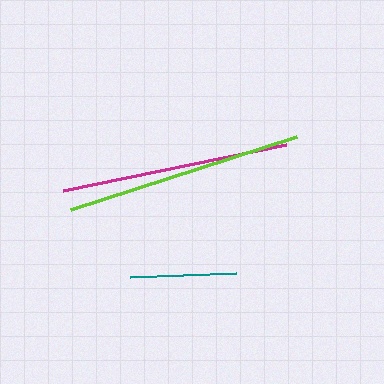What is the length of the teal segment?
The teal segment is approximately 107 pixels long.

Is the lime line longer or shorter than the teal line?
The lime line is longer than the teal line.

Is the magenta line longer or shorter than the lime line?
The lime line is longer than the magenta line.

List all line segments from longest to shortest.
From longest to shortest: lime, magenta, teal.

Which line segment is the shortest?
The teal line is the shortest at approximately 107 pixels.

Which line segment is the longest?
The lime line is the longest at approximately 238 pixels.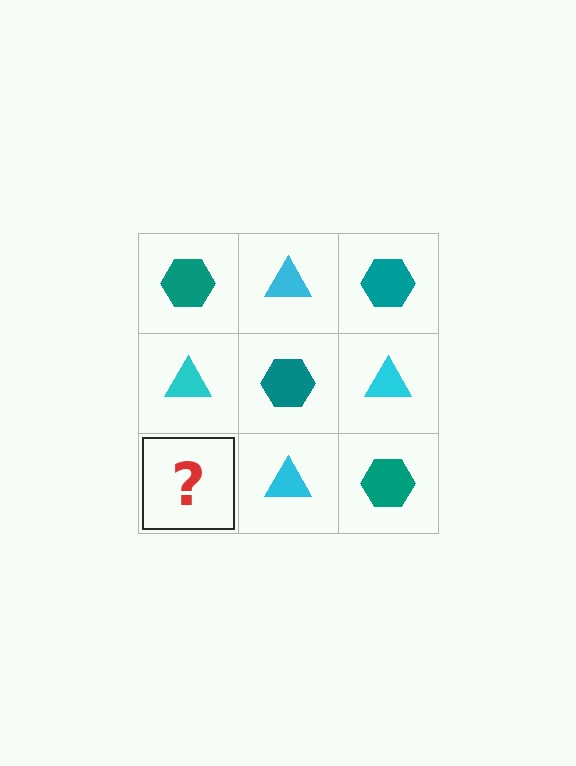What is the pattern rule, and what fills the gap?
The rule is that it alternates teal hexagon and cyan triangle in a checkerboard pattern. The gap should be filled with a teal hexagon.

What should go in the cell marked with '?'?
The missing cell should contain a teal hexagon.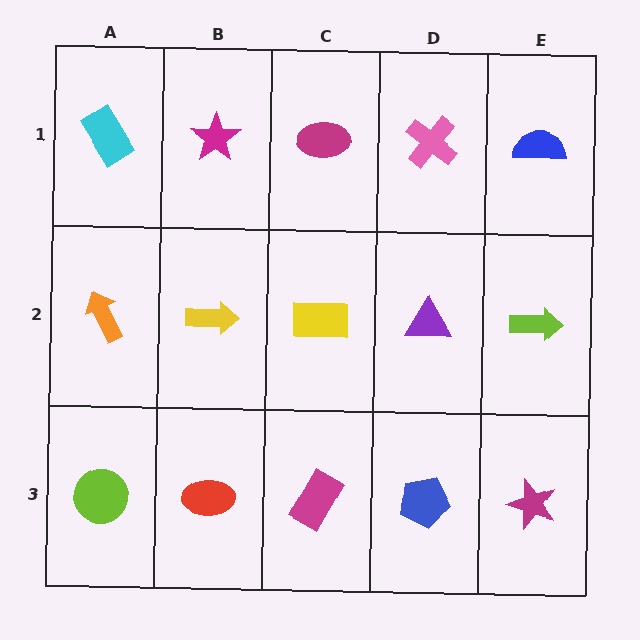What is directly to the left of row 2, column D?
A yellow rectangle.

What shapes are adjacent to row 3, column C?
A yellow rectangle (row 2, column C), a red ellipse (row 3, column B), a blue pentagon (row 3, column D).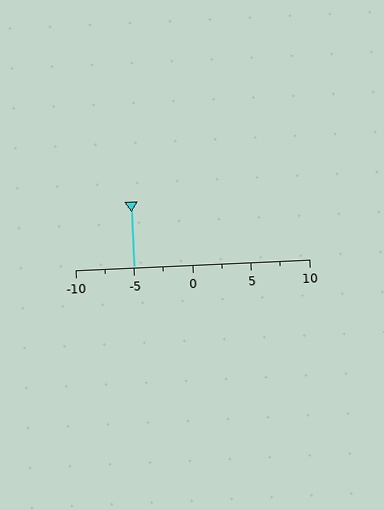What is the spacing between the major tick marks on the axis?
The major ticks are spaced 5 apart.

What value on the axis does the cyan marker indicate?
The marker indicates approximately -5.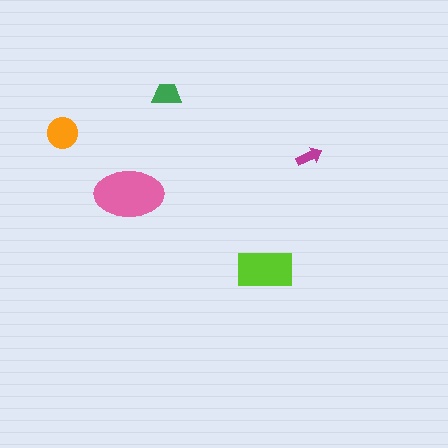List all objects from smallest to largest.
The magenta arrow, the green trapezoid, the orange circle, the lime rectangle, the pink ellipse.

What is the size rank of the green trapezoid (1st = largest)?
4th.